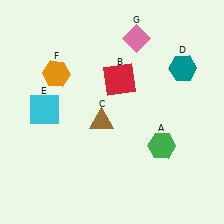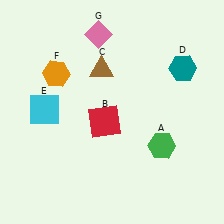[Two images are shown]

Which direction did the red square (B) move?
The red square (B) moved down.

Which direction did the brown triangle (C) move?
The brown triangle (C) moved up.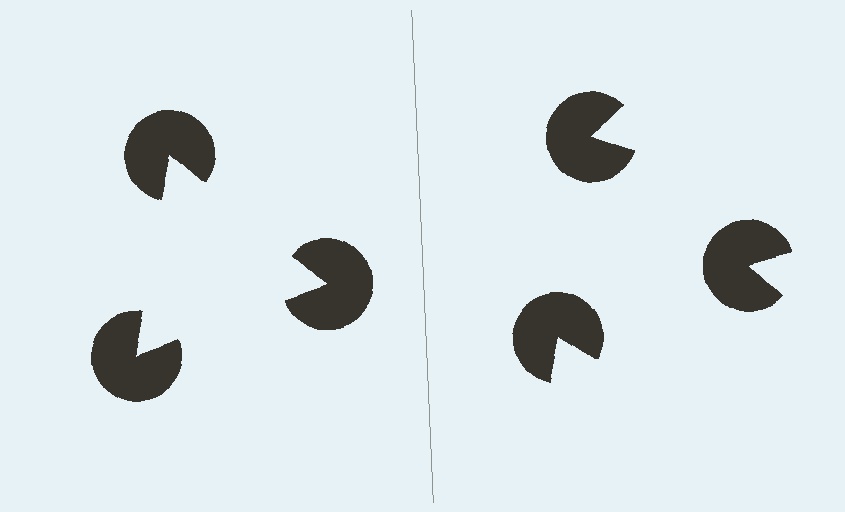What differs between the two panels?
The pac-man discs are positioned identically on both sides; only the wedge orientations differ. On the left they align to a triangle; on the right they are misaligned.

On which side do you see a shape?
An illusory triangle appears on the left side. On the right side the wedge cuts are rotated, so no coherent shape forms.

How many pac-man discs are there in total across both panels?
6 — 3 on each side.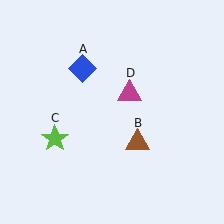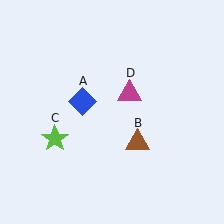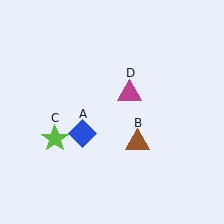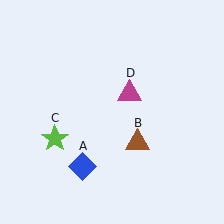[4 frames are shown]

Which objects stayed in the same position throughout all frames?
Brown triangle (object B) and lime star (object C) and magenta triangle (object D) remained stationary.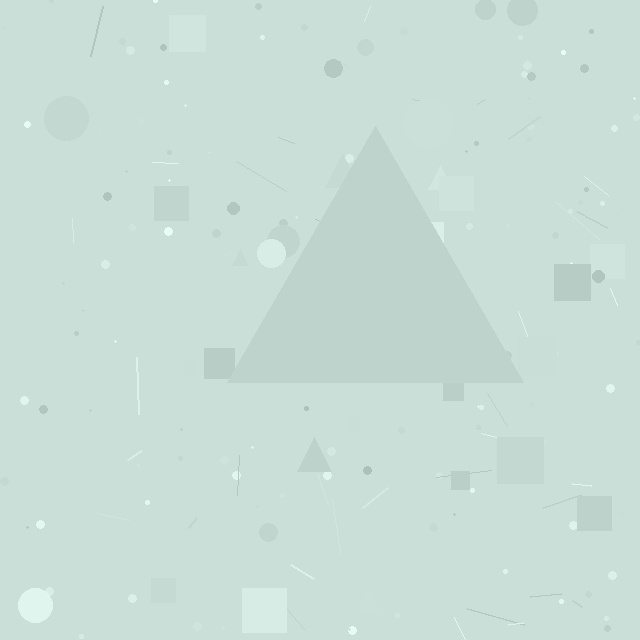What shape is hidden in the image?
A triangle is hidden in the image.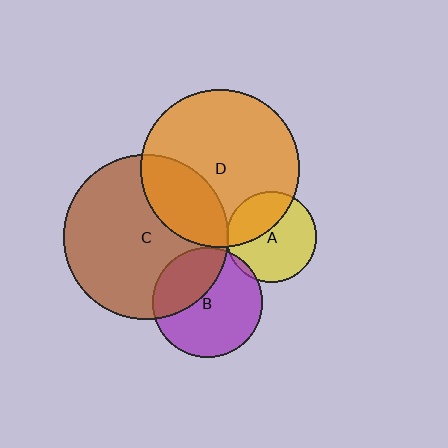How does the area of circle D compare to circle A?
Approximately 3.1 times.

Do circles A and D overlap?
Yes.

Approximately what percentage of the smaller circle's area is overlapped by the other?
Approximately 35%.